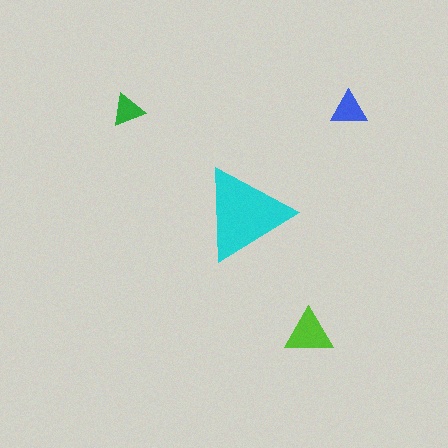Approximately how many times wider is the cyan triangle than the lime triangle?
About 2 times wider.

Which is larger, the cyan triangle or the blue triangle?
The cyan one.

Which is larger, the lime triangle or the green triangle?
The lime one.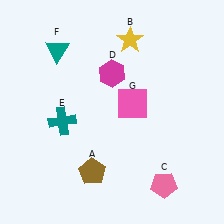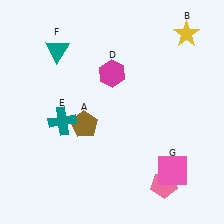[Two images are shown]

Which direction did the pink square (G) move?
The pink square (G) moved down.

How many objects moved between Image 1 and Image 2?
3 objects moved between the two images.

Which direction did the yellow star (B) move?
The yellow star (B) moved right.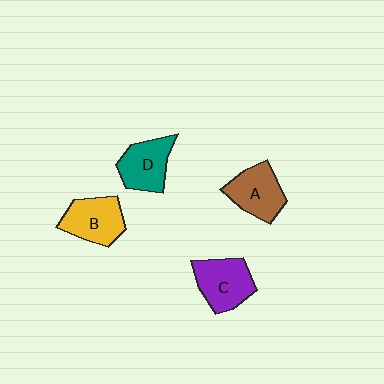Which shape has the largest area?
Shape C (purple).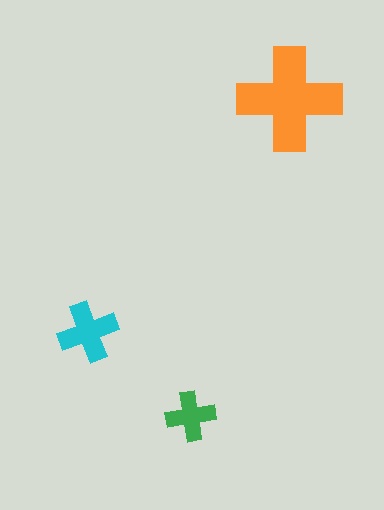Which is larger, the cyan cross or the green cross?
The cyan one.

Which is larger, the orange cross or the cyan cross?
The orange one.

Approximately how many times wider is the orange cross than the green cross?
About 2 times wider.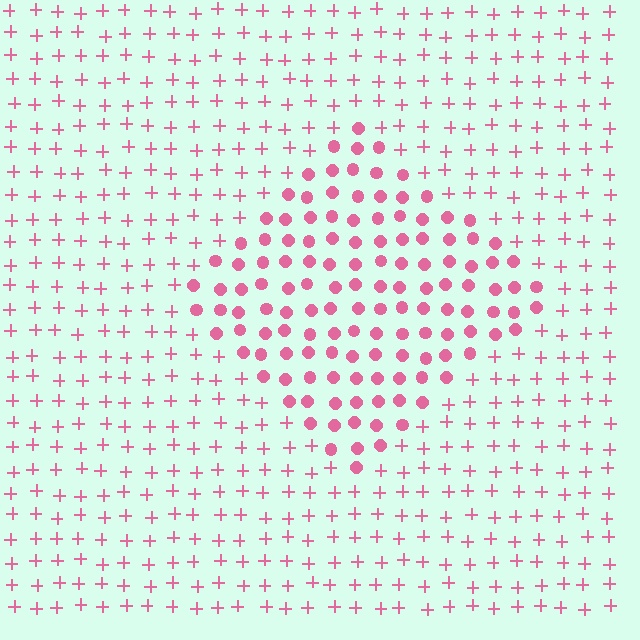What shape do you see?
I see a diamond.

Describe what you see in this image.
The image is filled with small pink elements arranged in a uniform grid. A diamond-shaped region contains circles, while the surrounding area contains plus signs. The boundary is defined purely by the change in element shape.